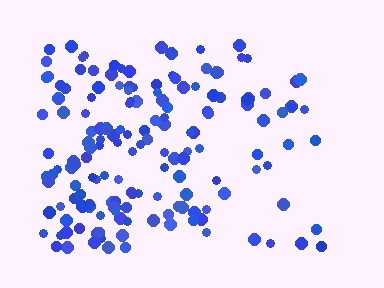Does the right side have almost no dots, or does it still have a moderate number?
Still a moderate number, just noticeably fewer than the left.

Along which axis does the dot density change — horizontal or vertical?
Horizontal.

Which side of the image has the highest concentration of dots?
The left.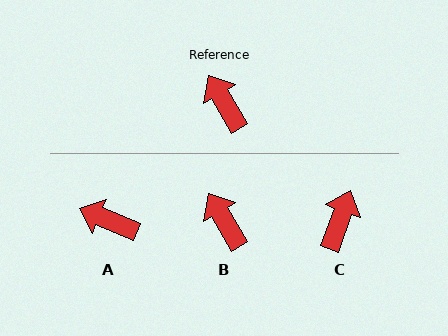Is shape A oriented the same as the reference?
No, it is off by about 37 degrees.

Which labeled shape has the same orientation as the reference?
B.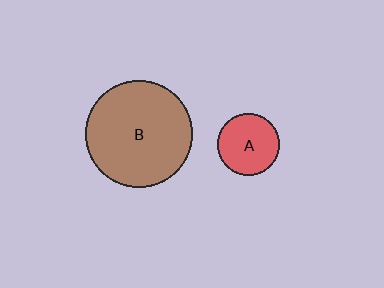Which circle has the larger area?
Circle B (brown).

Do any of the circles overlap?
No, none of the circles overlap.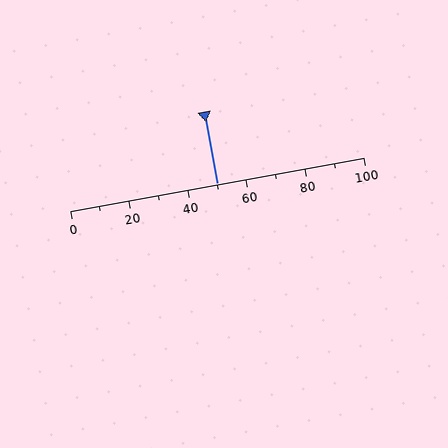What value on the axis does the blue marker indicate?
The marker indicates approximately 50.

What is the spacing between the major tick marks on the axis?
The major ticks are spaced 20 apart.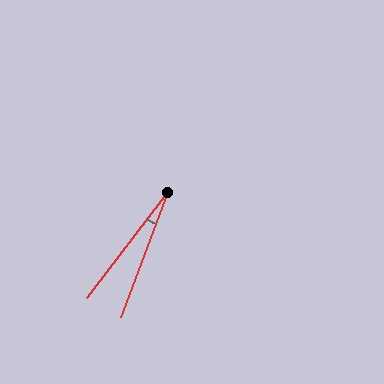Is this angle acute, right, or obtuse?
It is acute.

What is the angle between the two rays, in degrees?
Approximately 17 degrees.